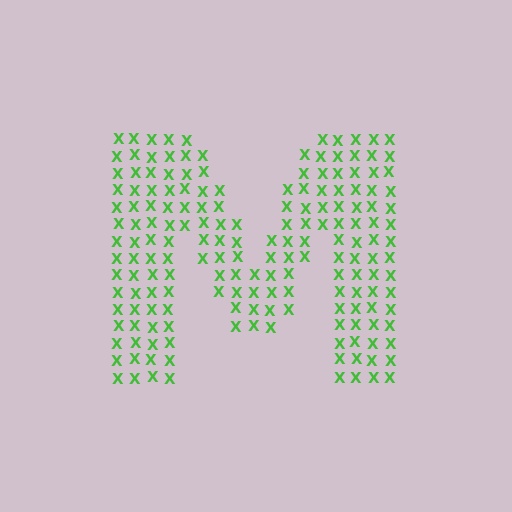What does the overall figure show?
The overall figure shows the letter M.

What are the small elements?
The small elements are letter X's.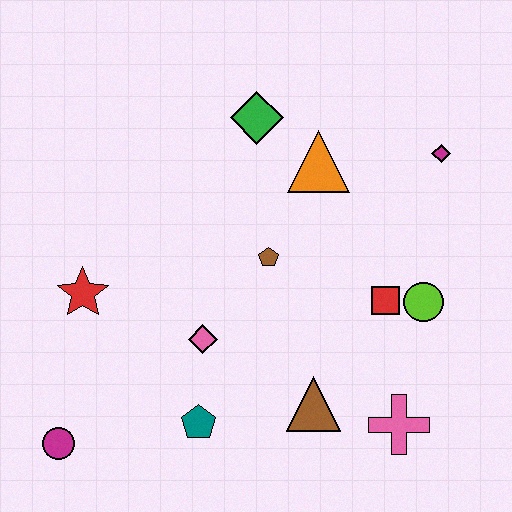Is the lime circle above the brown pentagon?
No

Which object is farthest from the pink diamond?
The magenta diamond is farthest from the pink diamond.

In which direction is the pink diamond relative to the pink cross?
The pink diamond is to the left of the pink cross.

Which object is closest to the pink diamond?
The teal pentagon is closest to the pink diamond.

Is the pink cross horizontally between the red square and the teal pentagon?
No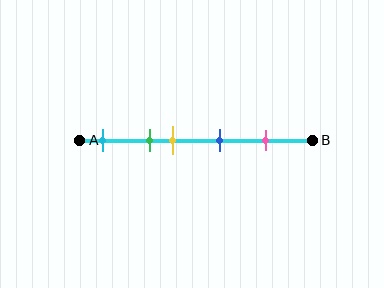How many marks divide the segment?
There are 5 marks dividing the segment.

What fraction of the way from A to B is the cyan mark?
The cyan mark is approximately 10% (0.1) of the way from A to B.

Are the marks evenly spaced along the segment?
No, the marks are not evenly spaced.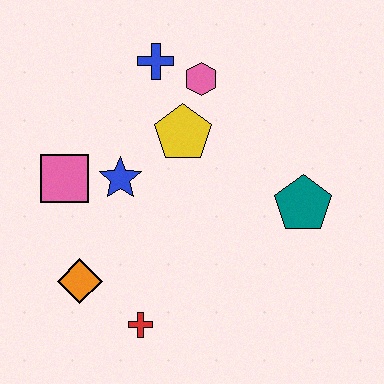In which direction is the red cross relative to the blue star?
The red cross is below the blue star.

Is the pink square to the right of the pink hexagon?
No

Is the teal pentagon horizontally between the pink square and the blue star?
No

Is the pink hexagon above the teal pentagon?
Yes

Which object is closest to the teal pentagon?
The yellow pentagon is closest to the teal pentagon.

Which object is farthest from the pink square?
The teal pentagon is farthest from the pink square.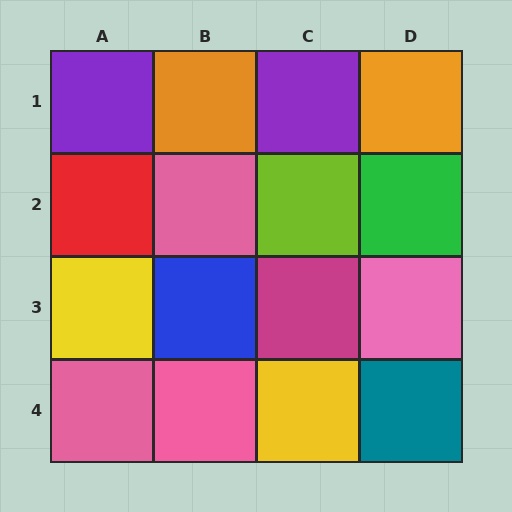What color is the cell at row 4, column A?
Pink.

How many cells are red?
1 cell is red.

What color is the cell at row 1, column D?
Orange.